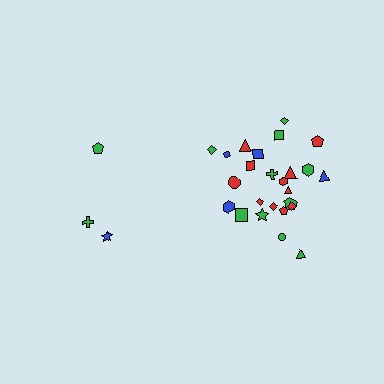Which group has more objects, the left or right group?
The right group.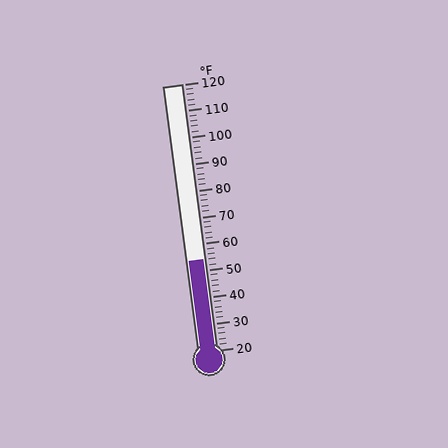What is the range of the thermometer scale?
The thermometer scale ranges from 20°F to 120°F.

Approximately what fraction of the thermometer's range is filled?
The thermometer is filled to approximately 35% of its range.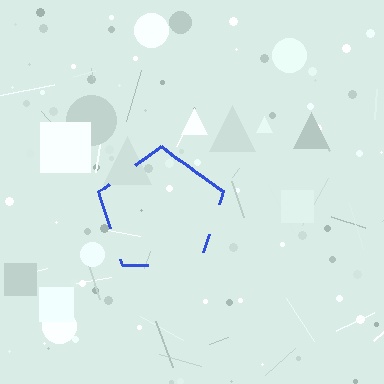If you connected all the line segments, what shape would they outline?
They would outline a pentagon.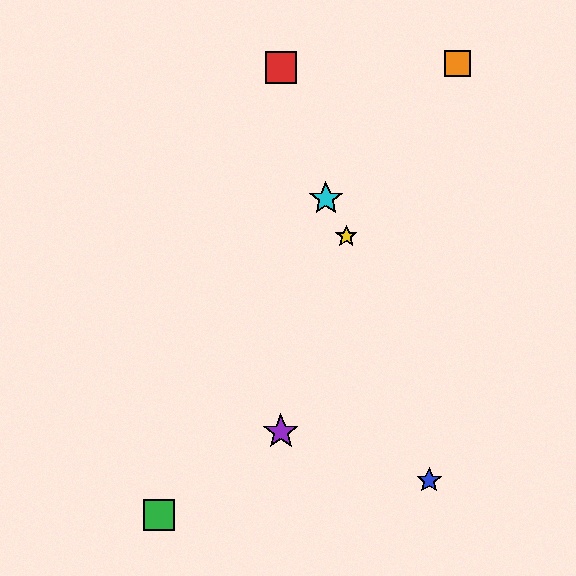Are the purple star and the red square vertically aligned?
Yes, both are at x≈281.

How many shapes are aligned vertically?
2 shapes (the red square, the purple star) are aligned vertically.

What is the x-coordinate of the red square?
The red square is at x≈281.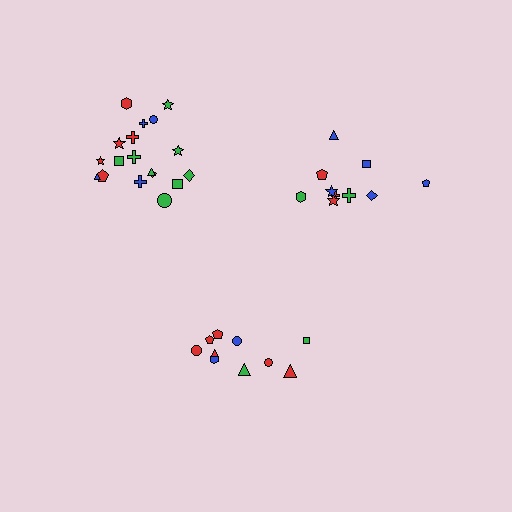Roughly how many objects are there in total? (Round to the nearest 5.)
Roughly 40 objects in total.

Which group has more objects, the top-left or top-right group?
The top-left group.